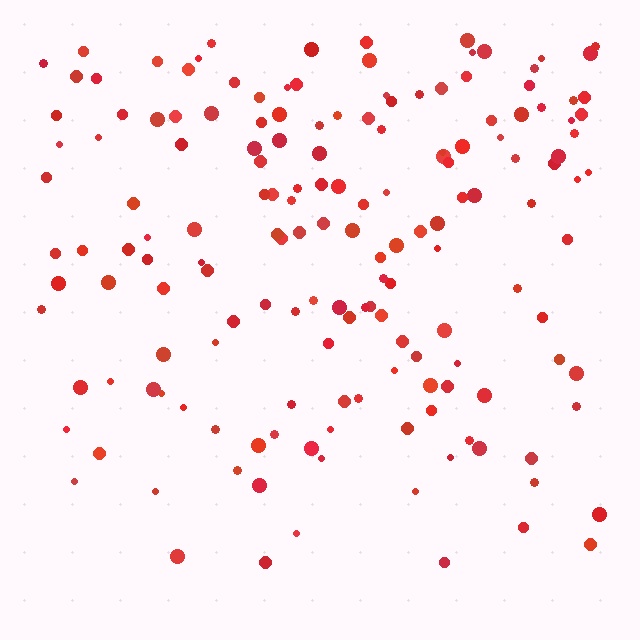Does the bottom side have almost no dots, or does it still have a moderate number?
Still a moderate number, just noticeably fewer than the top.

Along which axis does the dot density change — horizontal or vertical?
Vertical.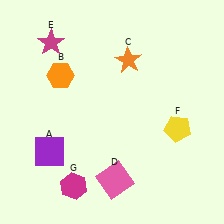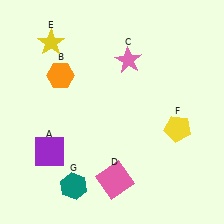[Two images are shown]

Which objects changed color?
C changed from orange to pink. E changed from magenta to yellow. G changed from magenta to teal.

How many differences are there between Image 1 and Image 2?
There are 3 differences between the two images.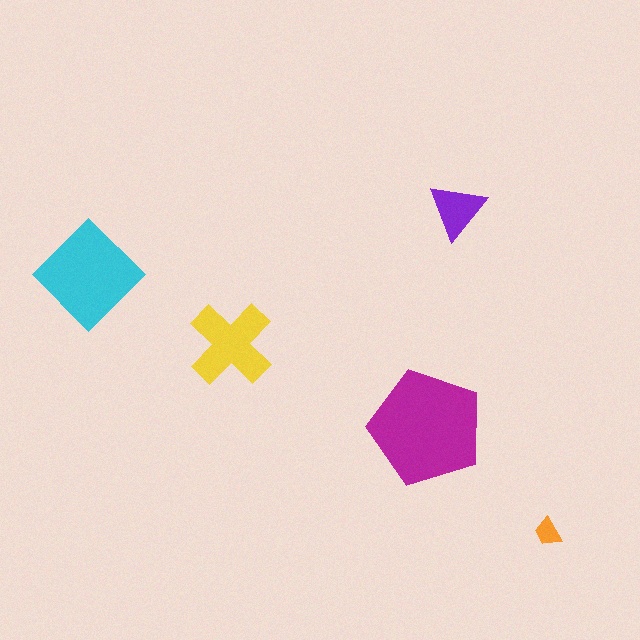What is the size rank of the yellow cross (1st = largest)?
3rd.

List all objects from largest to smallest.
The magenta pentagon, the cyan diamond, the yellow cross, the purple triangle, the orange trapezoid.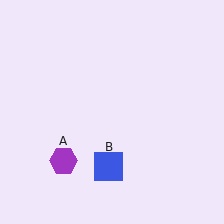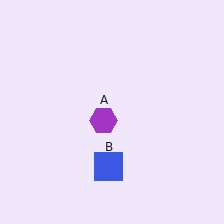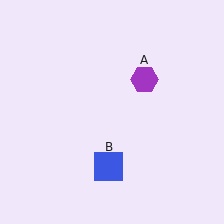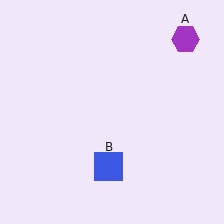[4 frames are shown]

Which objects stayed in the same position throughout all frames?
Blue square (object B) remained stationary.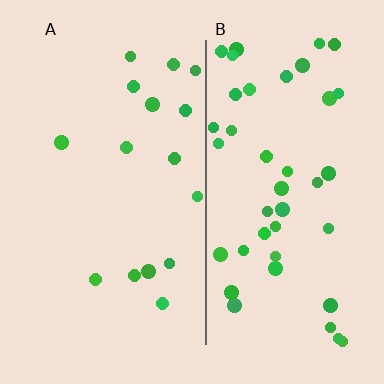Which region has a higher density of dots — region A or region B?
B (the right).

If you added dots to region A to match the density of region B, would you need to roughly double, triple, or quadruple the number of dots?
Approximately triple.